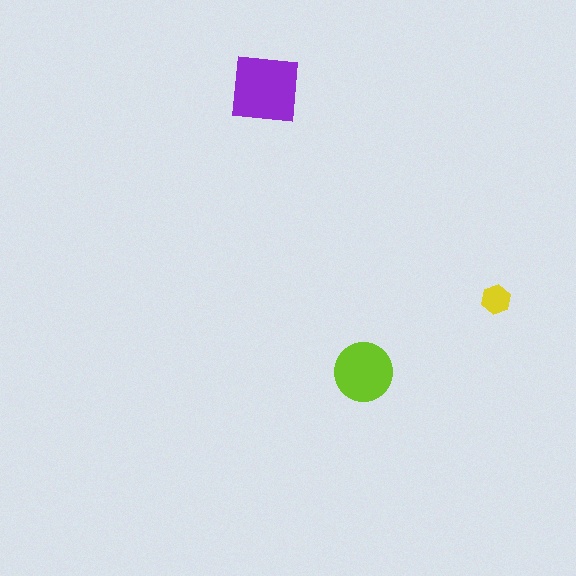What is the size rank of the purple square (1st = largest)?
1st.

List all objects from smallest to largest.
The yellow hexagon, the lime circle, the purple square.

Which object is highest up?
The purple square is topmost.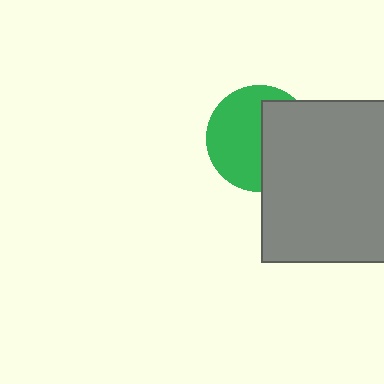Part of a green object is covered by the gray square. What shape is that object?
It is a circle.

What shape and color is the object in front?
The object in front is a gray square.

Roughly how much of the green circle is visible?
About half of it is visible (roughly 56%).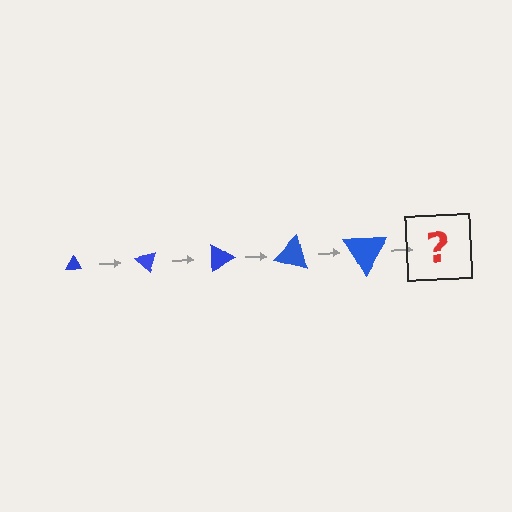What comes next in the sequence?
The next element should be a triangle, larger than the previous one and rotated 225 degrees from the start.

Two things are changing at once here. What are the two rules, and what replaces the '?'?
The two rules are that the triangle grows larger each step and it rotates 45 degrees each step. The '?' should be a triangle, larger than the previous one and rotated 225 degrees from the start.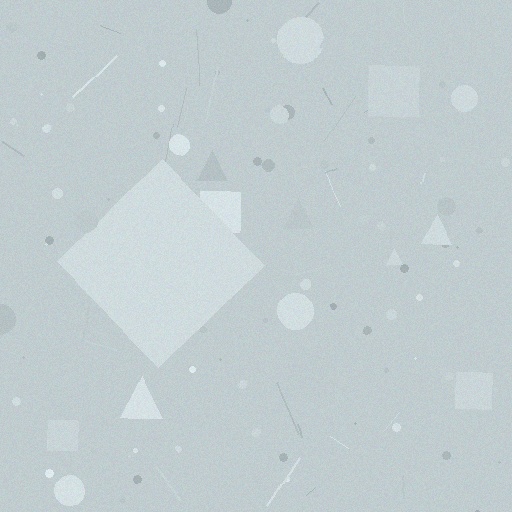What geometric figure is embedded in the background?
A diamond is embedded in the background.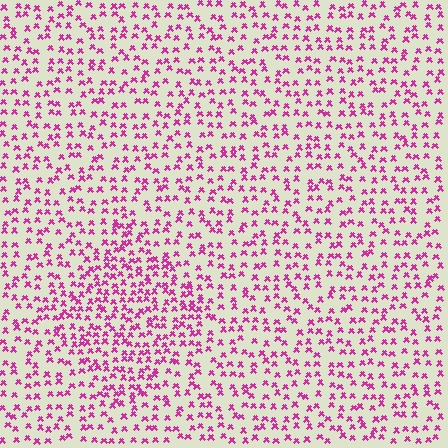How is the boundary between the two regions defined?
The boundary is defined by a change in element density (approximately 1.6x ratio). All elements are the same color, size, and shape.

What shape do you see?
I see a diamond.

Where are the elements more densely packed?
The elements are more densely packed inside the diamond boundary.